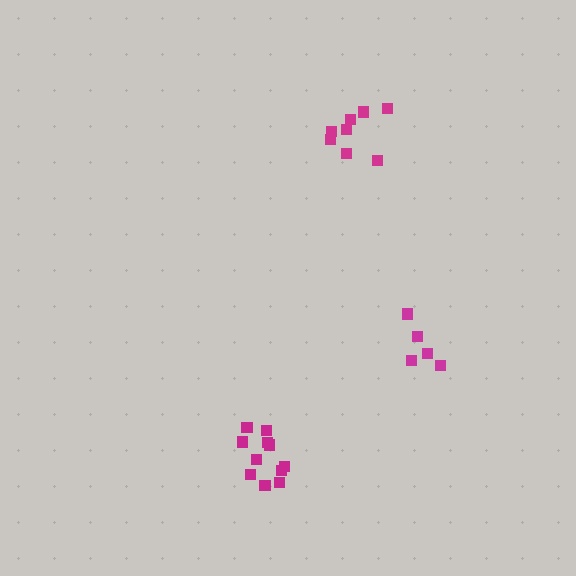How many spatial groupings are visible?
There are 3 spatial groupings.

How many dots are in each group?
Group 1: 8 dots, Group 2: 5 dots, Group 3: 11 dots (24 total).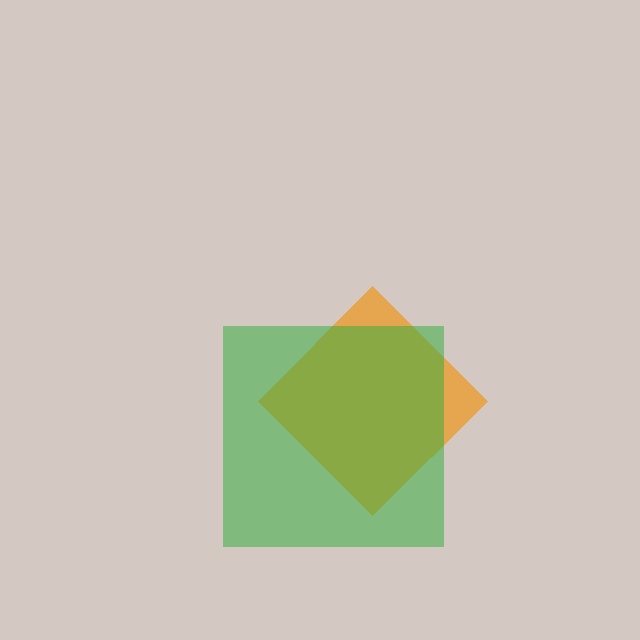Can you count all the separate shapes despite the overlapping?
Yes, there are 2 separate shapes.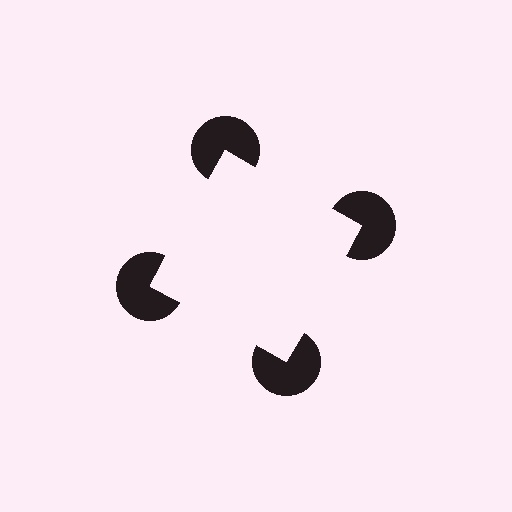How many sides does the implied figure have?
4 sides.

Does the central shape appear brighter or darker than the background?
It typically appears slightly brighter than the background, even though no actual brightness change is drawn.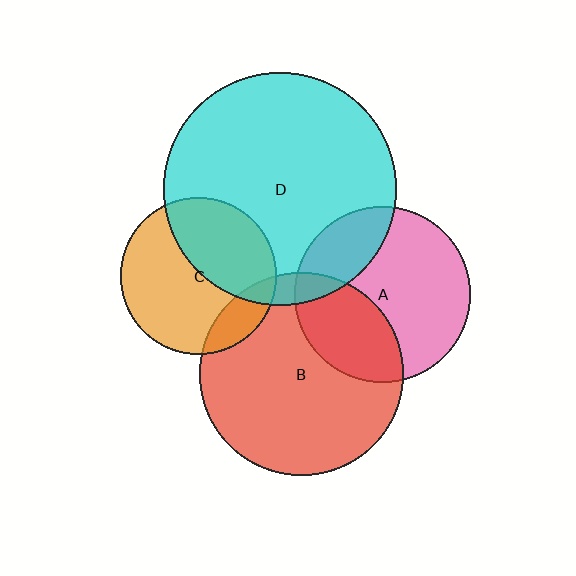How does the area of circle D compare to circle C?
Approximately 2.2 times.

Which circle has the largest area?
Circle D (cyan).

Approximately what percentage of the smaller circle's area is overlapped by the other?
Approximately 25%.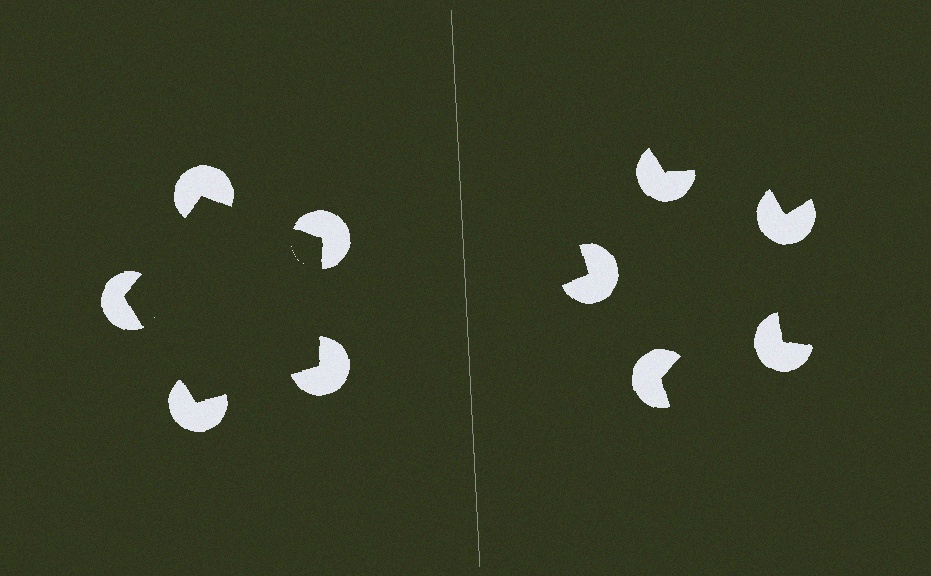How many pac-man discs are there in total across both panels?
10 — 5 on each side.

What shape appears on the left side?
An illusory pentagon.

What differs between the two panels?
The pac-man discs are positioned identically on both sides; only the wedge orientations differ. On the left they align to a pentagon; on the right they are misaligned.